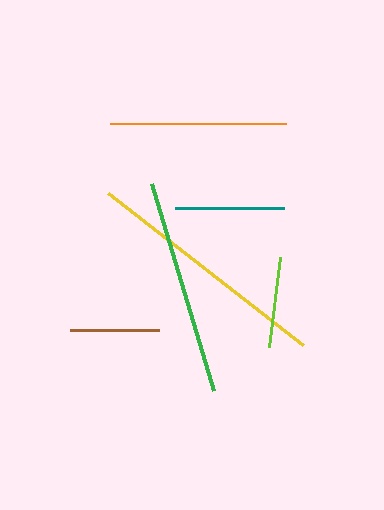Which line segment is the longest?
The yellow line is the longest at approximately 247 pixels.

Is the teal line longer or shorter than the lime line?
The teal line is longer than the lime line.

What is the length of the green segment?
The green segment is approximately 216 pixels long.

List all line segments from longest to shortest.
From longest to shortest: yellow, green, orange, teal, lime, brown.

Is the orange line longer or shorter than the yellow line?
The yellow line is longer than the orange line.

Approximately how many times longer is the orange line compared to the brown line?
The orange line is approximately 2.0 times the length of the brown line.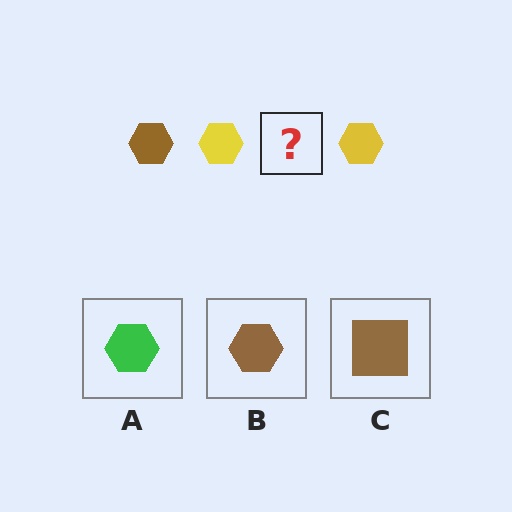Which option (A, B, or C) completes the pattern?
B.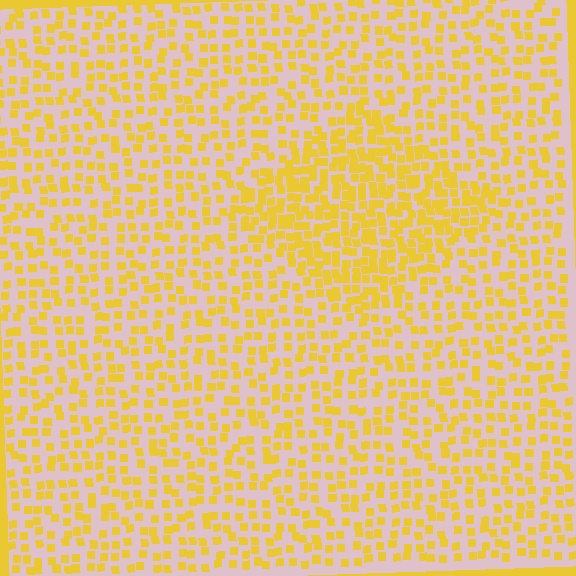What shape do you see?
I see a diamond.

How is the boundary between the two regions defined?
The boundary is defined by a change in element density (approximately 1.9x ratio). All elements are the same color, size, and shape.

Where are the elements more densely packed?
The elements are more densely packed inside the diamond boundary.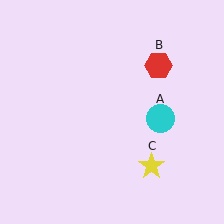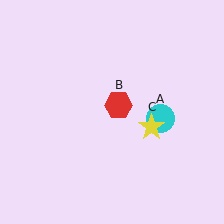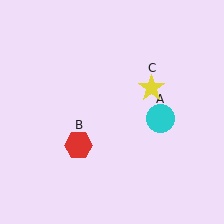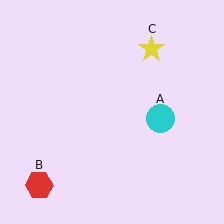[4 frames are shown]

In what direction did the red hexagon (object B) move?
The red hexagon (object B) moved down and to the left.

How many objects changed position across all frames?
2 objects changed position: red hexagon (object B), yellow star (object C).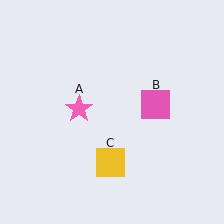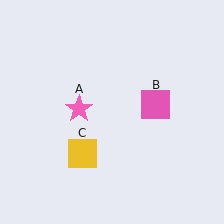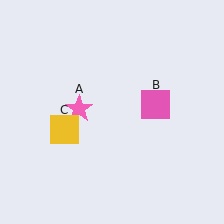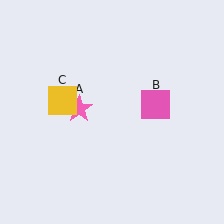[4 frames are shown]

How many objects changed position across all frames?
1 object changed position: yellow square (object C).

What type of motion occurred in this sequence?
The yellow square (object C) rotated clockwise around the center of the scene.